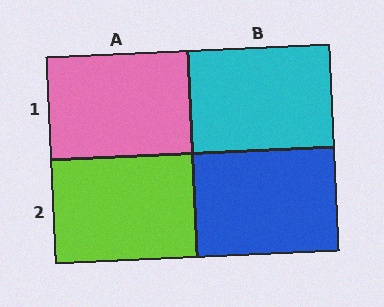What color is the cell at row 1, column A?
Pink.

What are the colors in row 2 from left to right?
Lime, blue.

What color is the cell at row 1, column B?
Cyan.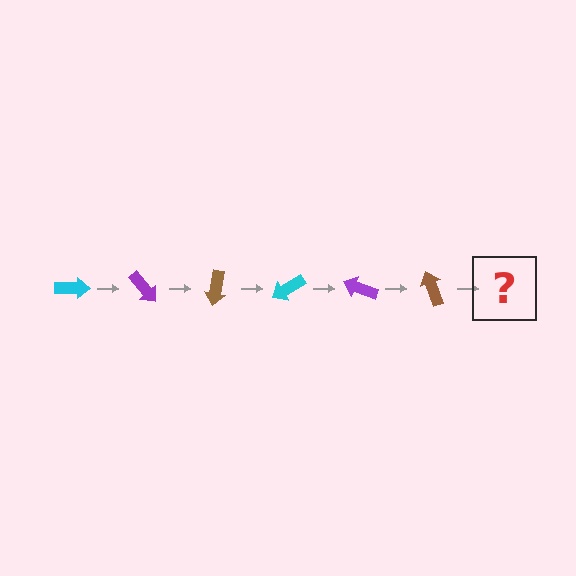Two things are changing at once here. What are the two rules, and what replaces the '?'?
The two rules are that it rotates 50 degrees each step and the color cycles through cyan, purple, and brown. The '?' should be a cyan arrow, rotated 300 degrees from the start.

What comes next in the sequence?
The next element should be a cyan arrow, rotated 300 degrees from the start.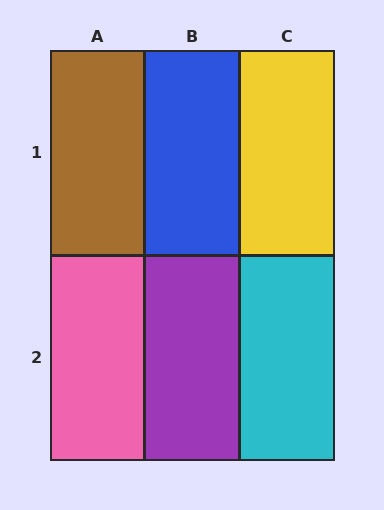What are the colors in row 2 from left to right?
Pink, purple, cyan.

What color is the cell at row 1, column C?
Yellow.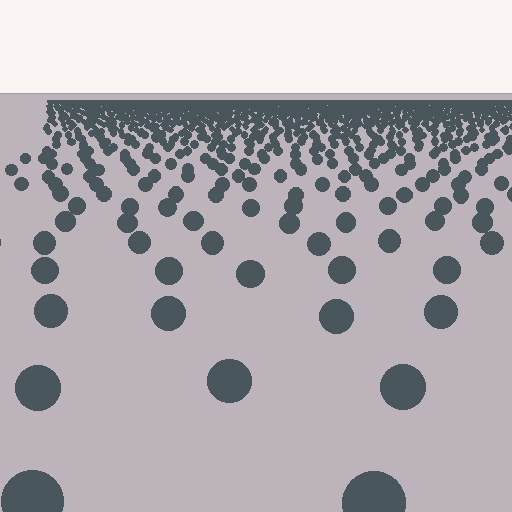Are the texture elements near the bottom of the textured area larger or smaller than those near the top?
Larger. Near the bottom, elements are closer to the viewer and appear at a bigger on-screen size.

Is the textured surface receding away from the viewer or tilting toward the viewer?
The surface is receding away from the viewer. Texture elements get smaller and denser toward the top.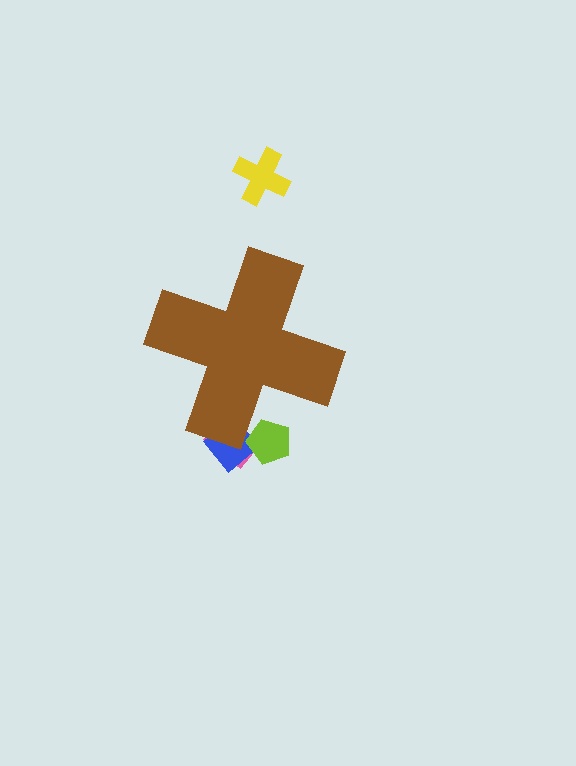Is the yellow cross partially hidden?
No, the yellow cross is fully visible.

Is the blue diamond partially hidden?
Yes, the blue diamond is partially hidden behind the brown cross.